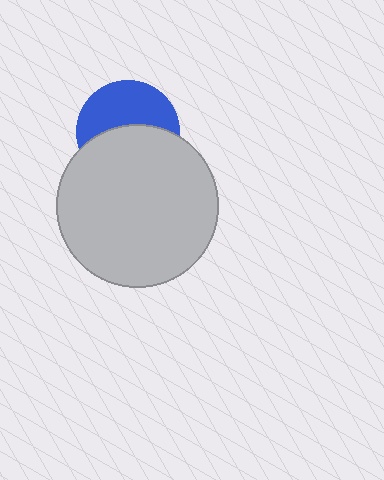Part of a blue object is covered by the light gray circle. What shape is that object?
It is a circle.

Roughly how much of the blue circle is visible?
About half of it is visible (roughly 48%).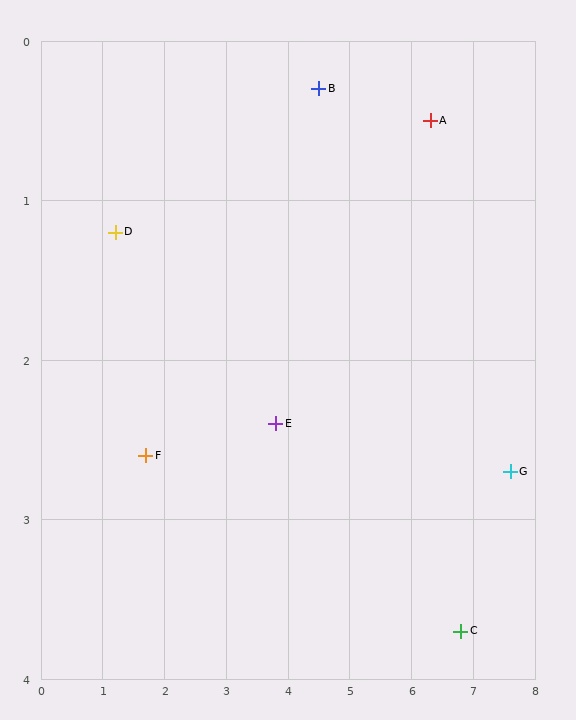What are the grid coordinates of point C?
Point C is at approximately (6.8, 3.7).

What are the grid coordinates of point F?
Point F is at approximately (1.7, 2.6).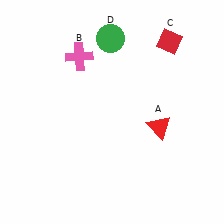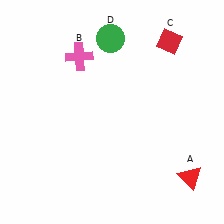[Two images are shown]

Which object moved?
The red triangle (A) moved down.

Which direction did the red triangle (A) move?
The red triangle (A) moved down.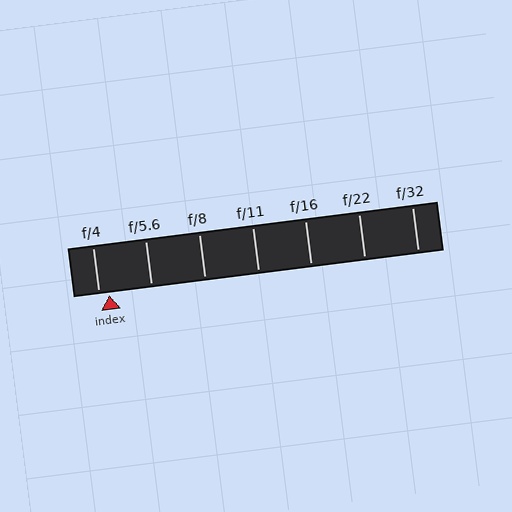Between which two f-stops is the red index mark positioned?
The index mark is between f/4 and f/5.6.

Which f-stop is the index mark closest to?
The index mark is closest to f/4.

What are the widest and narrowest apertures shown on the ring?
The widest aperture shown is f/4 and the narrowest is f/32.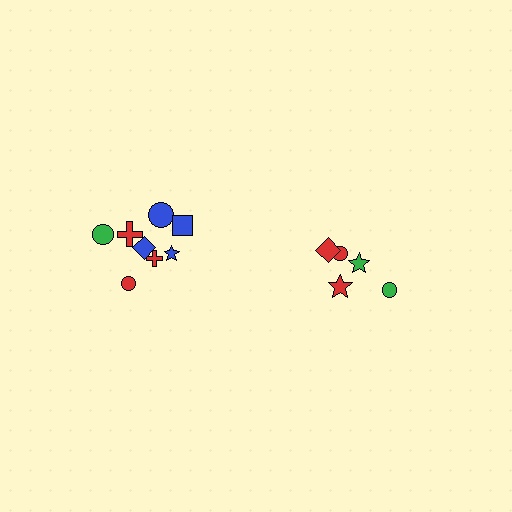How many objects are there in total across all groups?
There are 13 objects.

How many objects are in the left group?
There are 8 objects.